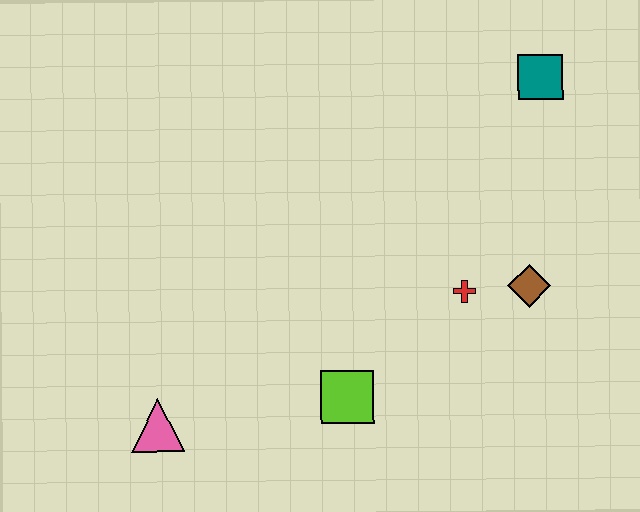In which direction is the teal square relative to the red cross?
The teal square is above the red cross.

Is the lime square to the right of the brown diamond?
No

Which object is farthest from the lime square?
The teal square is farthest from the lime square.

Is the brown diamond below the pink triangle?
No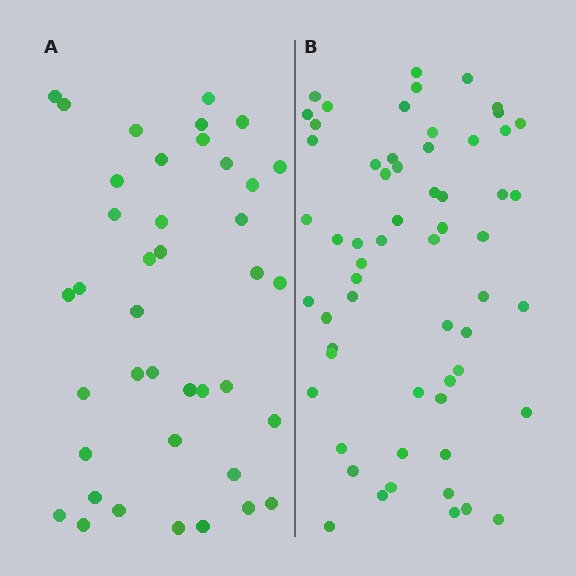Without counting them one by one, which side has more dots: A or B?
Region B (the right region) has more dots.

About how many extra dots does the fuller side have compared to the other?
Region B has approximately 20 more dots than region A.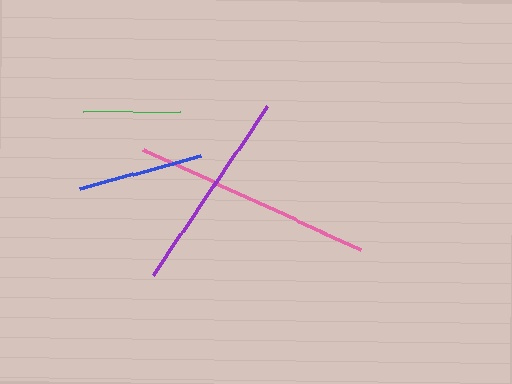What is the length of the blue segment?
The blue segment is approximately 125 pixels long.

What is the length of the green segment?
The green segment is approximately 97 pixels long.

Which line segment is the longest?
The pink line is the longest at approximately 239 pixels.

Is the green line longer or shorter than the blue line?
The blue line is longer than the green line.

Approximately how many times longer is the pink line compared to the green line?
The pink line is approximately 2.5 times the length of the green line.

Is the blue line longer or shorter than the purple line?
The purple line is longer than the blue line.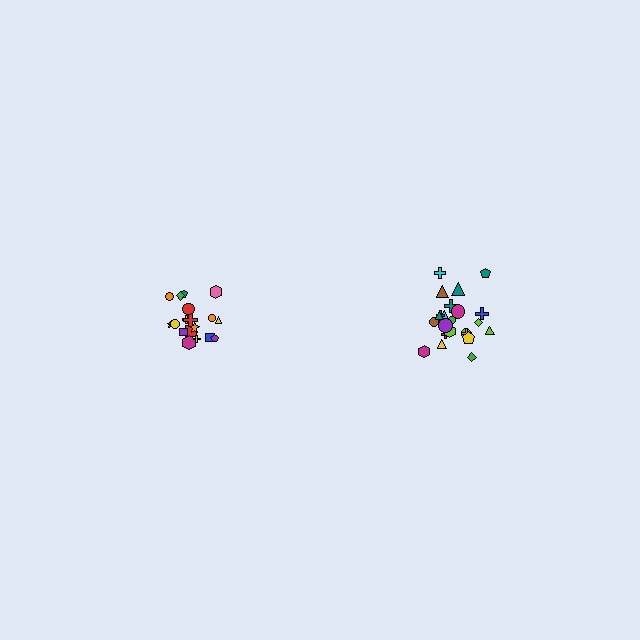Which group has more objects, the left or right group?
The right group.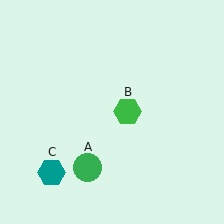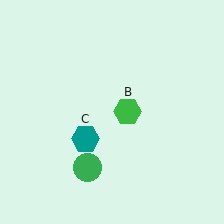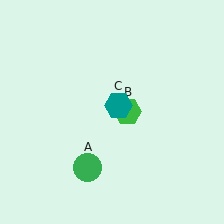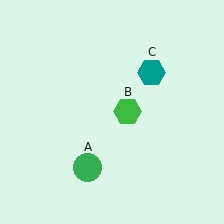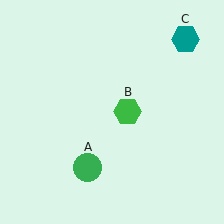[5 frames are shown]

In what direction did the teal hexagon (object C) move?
The teal hexagon (object C) moved up and to the right.